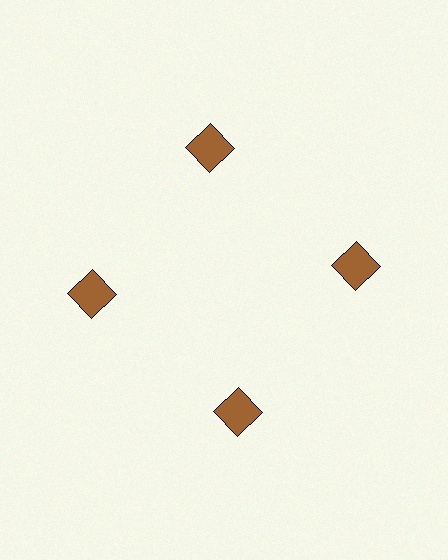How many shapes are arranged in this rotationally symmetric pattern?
There are 4 shapes, arranged in 4 groups of 1.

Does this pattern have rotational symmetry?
Yes, this pattern has 4-fold rotational symmetry. It looks the same after rotating 90 degrees around the center.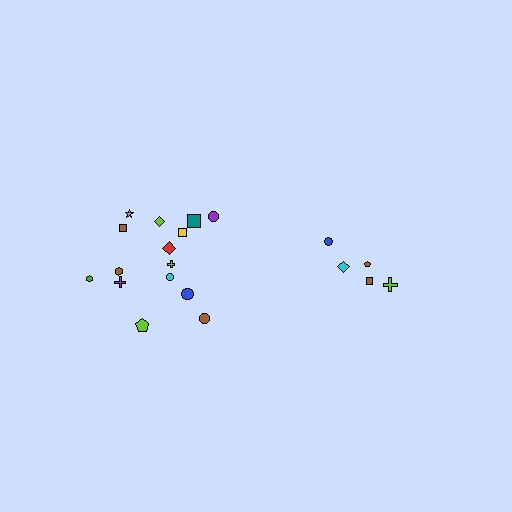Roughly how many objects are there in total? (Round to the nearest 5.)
Roughly 20 objects in total.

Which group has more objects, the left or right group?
The left group.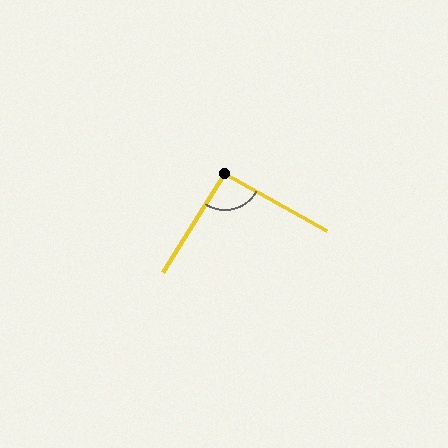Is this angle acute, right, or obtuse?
It is approximately a right angle.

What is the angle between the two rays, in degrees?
Approximately 93 degrees.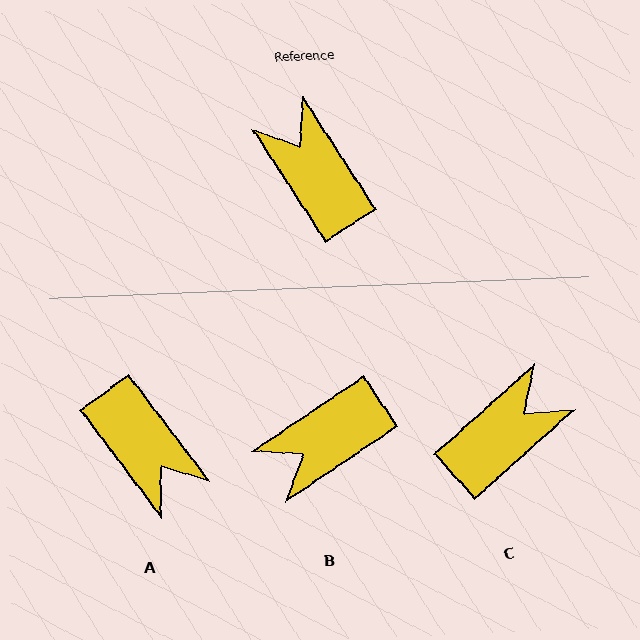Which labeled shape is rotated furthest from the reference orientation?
A, about 176 degrees away.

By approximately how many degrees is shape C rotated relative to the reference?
Approximately 81 degrees clockwise.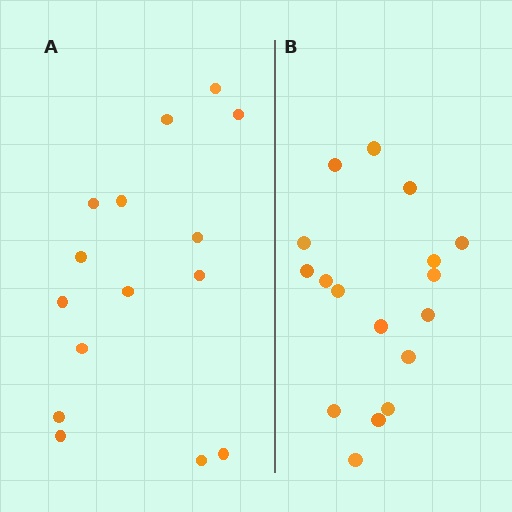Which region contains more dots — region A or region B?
Region B (the right region) has more dots.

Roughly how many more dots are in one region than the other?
Region B has just a few more — roughly 2 or 3 more dots than region A.